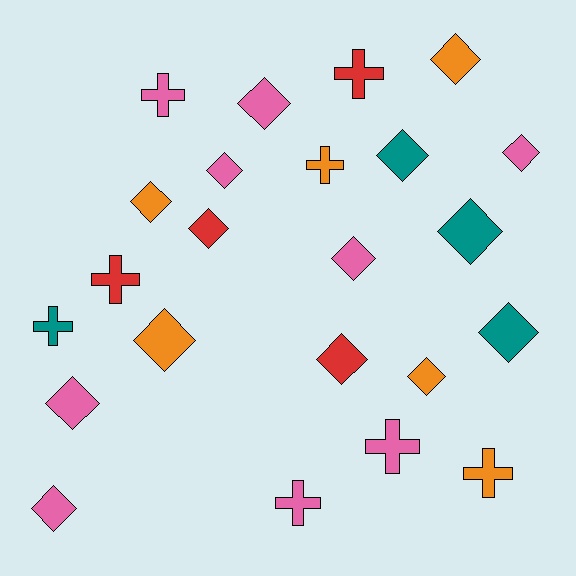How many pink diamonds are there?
There are 6 pink diamonds.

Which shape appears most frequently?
Diamond, with 15 objects.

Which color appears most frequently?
Pink, with 9 objects.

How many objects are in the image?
There are 23 objects.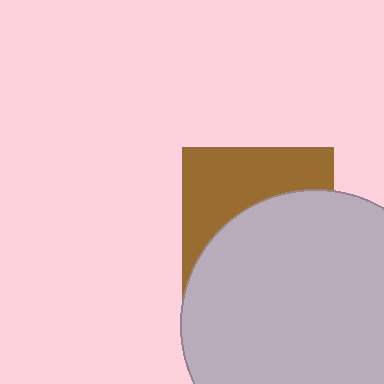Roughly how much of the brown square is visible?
A small part of it is visible (roughly 44%).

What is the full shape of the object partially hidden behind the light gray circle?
The partially hidden object is a brown square.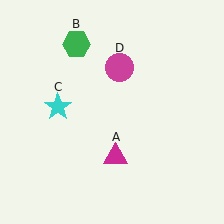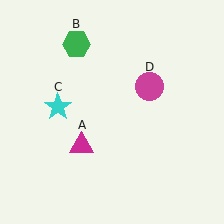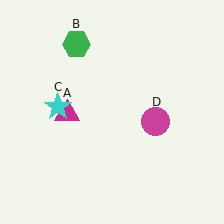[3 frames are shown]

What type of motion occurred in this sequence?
The magenta triangle (object A), magenta circle (object D) rotated clockwise around the center of the scene.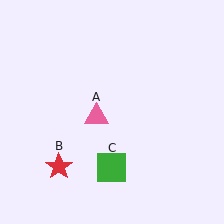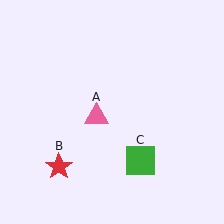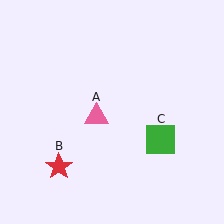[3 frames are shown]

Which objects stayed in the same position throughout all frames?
Pink triangle (object A) and red star (object B) remained stationary.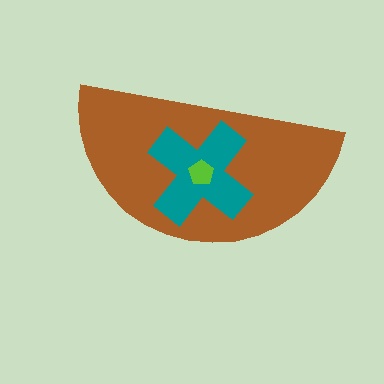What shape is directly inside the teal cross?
The lime pentagon.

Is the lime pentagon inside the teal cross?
Yes.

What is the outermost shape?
The brown semicircle.